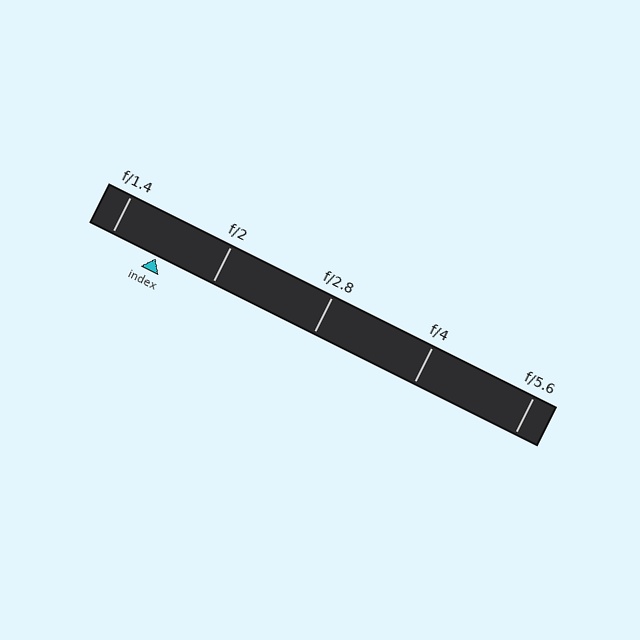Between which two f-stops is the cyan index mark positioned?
The index mark is between f/1.4 and f/2.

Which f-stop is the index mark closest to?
The index mark is closest to f/1.4.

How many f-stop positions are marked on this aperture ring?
There are 5 f-stop positions marked.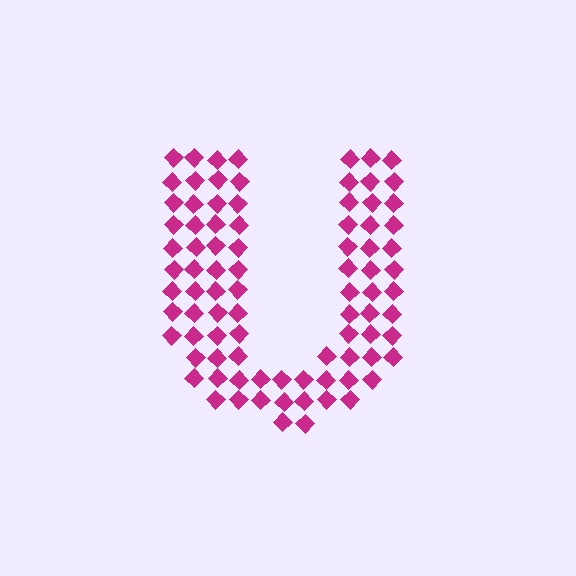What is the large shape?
The large shape is the letter U.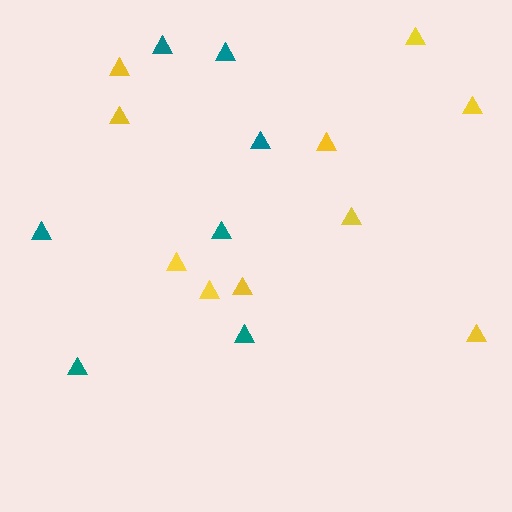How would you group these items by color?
There are 2 groups: one group of yellow triangles (10) and one group of teal triangles (7).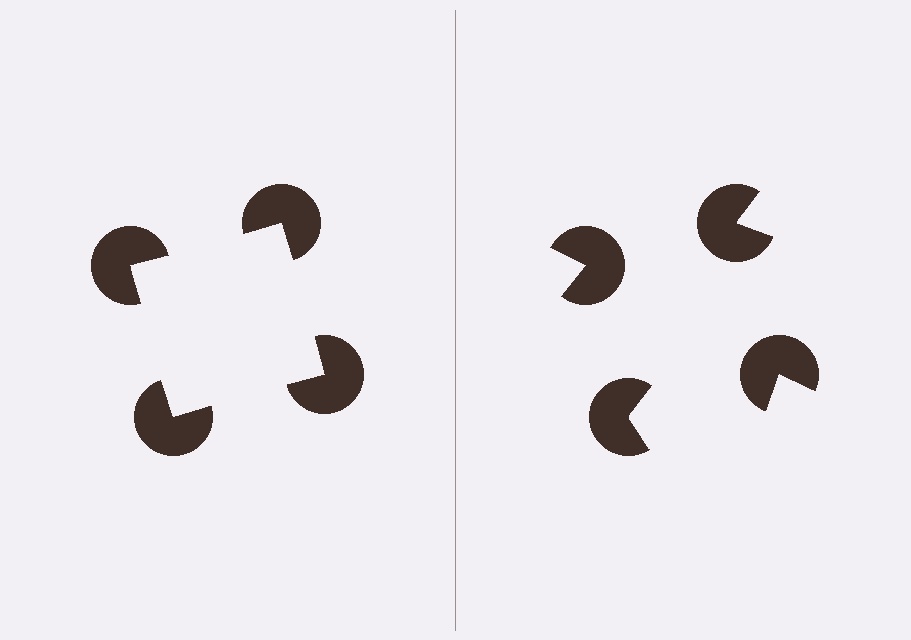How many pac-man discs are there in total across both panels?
8 — 4 on each side.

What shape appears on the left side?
An illusory square.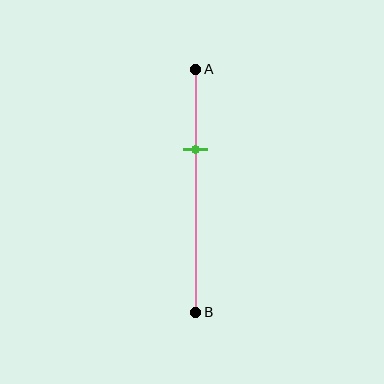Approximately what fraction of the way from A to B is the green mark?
The green mark is approximately 35% of the way from A to B.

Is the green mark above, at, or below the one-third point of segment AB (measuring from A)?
The green mark is approximately at the one-third point of segment AB.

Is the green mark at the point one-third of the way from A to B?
Yes, the mark is approximately at the one-third point.